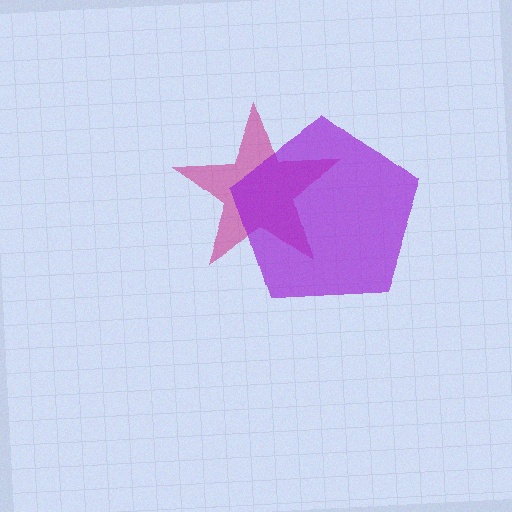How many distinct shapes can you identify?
There are 2 distinct shapes: a magenta star, a purple pentagon.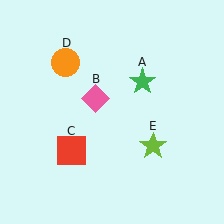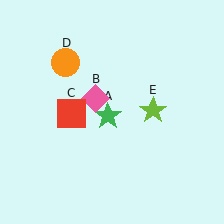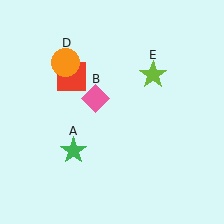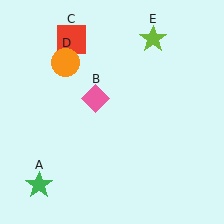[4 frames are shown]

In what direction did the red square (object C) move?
The red square (object C) moved up.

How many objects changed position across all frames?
3 objects changed position: green star (object A), red square (object C), lime star (object E).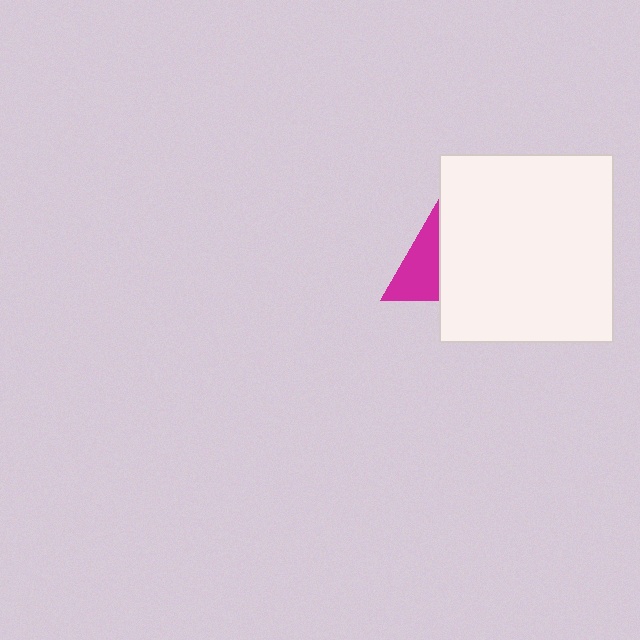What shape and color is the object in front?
The object in front is a white rectangle.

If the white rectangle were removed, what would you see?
You would see the complete magenta triangle.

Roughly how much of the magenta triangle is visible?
A small part of it is visible (roughly 42%).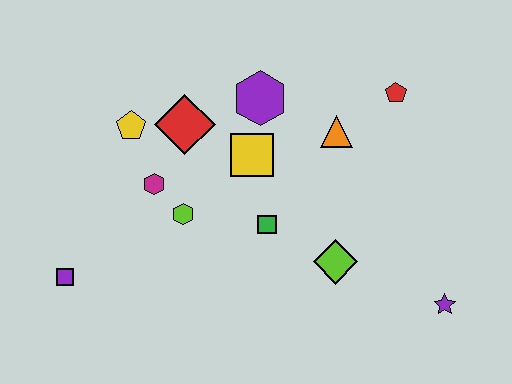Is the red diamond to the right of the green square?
No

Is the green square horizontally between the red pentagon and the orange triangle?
No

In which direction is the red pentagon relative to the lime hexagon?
The red pentagon is to the right of the lime hexagon.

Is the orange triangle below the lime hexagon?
No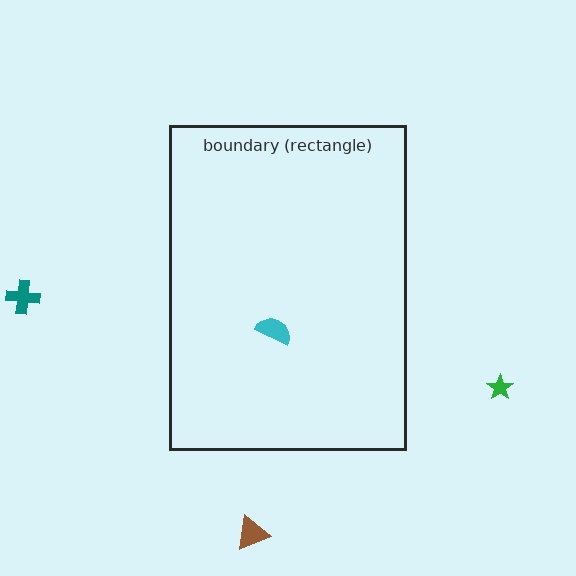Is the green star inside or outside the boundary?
Outside.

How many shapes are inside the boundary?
1 inside, 3 outside.